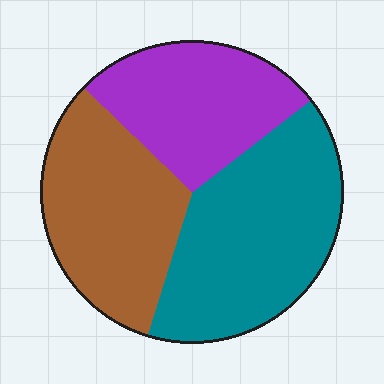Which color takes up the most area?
Teal, at roughly 40%.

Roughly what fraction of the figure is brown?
Brown covers about 35% of the figure.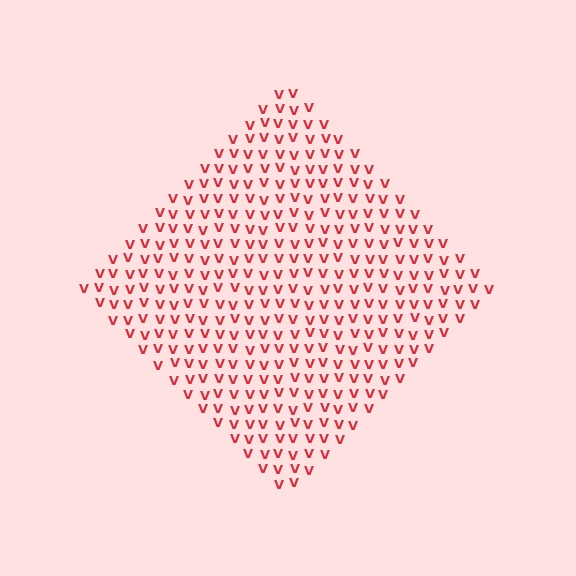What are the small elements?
The small elements are letter V's.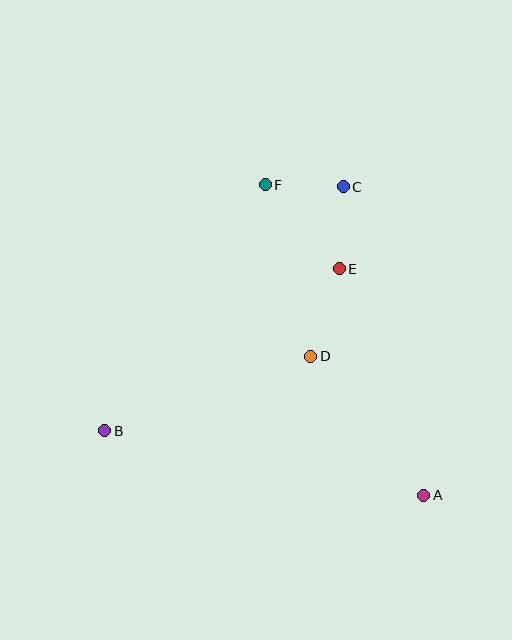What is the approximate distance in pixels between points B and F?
The distance between B and F is approximately 293 pixels.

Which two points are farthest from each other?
Points A and F are farthest from each other.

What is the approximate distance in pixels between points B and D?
The distance between B and D is approximately 219 pixels.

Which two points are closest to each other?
Points C and F are closest to each other.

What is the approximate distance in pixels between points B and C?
The distance between B and C is approximately 341 pixels.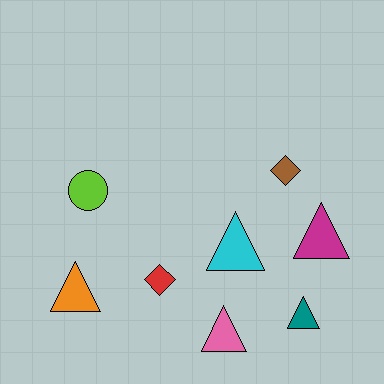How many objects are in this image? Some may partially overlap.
There are 8 objects.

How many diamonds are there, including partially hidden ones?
There are 2 diamonds.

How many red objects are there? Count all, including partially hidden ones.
There is 1 red object.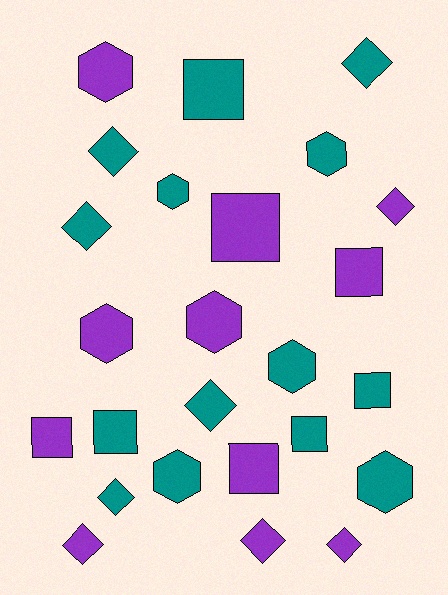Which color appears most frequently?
Teal, with 14 objects.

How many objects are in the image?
There are 25 objects.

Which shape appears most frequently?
Diamond, with 9 objects.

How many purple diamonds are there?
There are 4 purple diamonds.